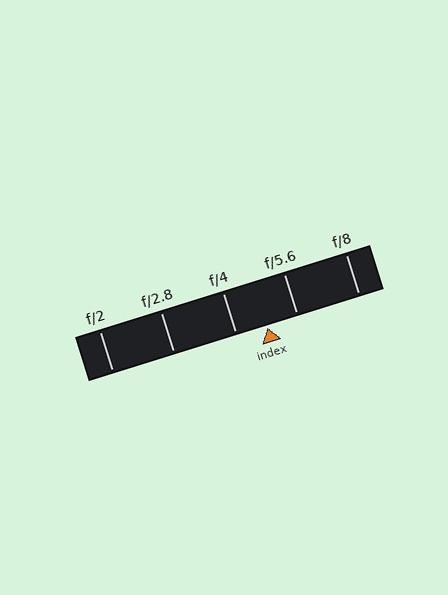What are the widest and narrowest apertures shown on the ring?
The widest aperture shown is f/2 and the narrowest is f/8.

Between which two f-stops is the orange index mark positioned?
The index mark is between f/4 and f/5.6.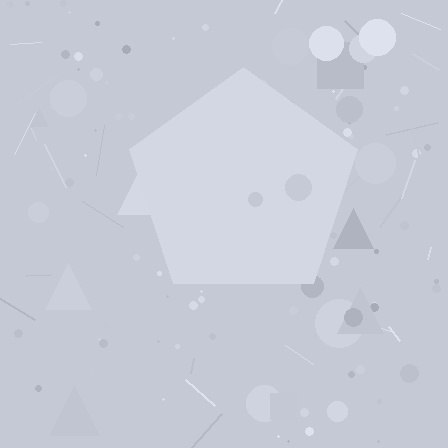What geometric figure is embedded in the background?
A pentagon is embedded in the background.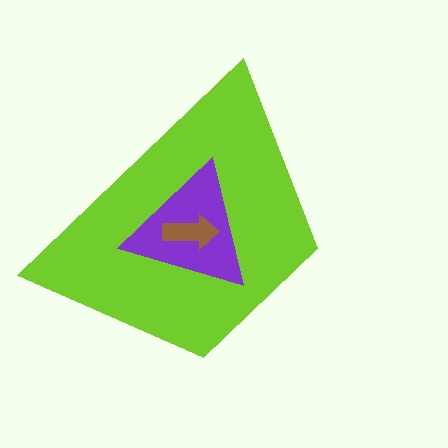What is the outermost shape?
The lime trapezoid.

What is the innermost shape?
The brown arrow.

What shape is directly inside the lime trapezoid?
The purple triangle.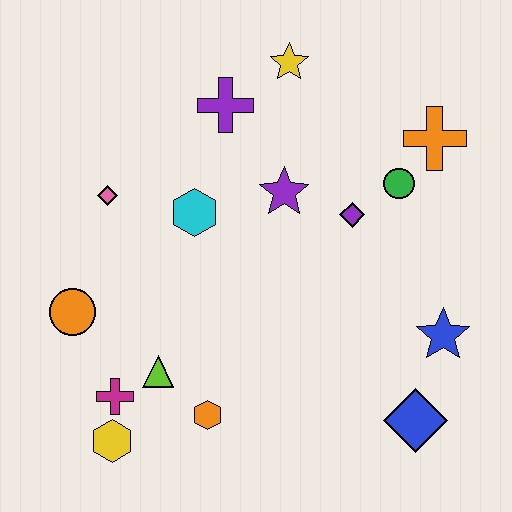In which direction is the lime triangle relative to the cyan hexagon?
The lime triangle is below the cyan hexagon.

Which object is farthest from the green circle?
The yellow hexagon is farthest from the green circle.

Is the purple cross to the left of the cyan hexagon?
No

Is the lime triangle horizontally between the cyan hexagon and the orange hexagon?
No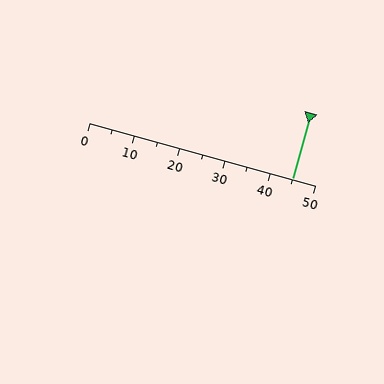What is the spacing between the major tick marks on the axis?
The major ticks are spaced 10 apart.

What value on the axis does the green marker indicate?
The marker indicates approximately 45.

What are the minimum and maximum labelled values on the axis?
The axis runs from 0 to 50.